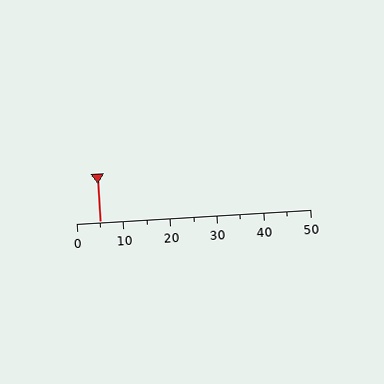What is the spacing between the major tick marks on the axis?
The major ticks are spaced 10 apart.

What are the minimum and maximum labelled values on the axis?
The axis runs from 0 to 50.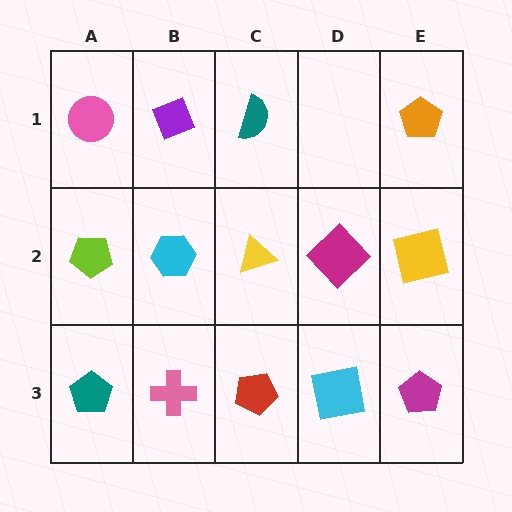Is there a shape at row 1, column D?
No, that cell is empty.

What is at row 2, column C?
A yellow triangle.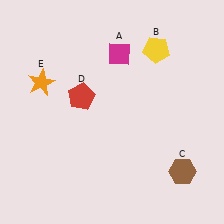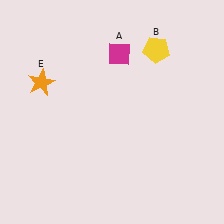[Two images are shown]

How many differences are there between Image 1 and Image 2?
There are 2 differences between the two images.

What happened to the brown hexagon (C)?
The brown hexagon (C) was removed in Image 2. It was in the bottom-right area of Image 1.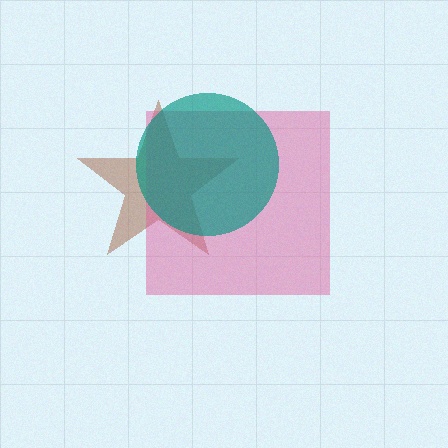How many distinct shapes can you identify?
There are 3 distinct shapes: a brown star, a pink square, a teal circle.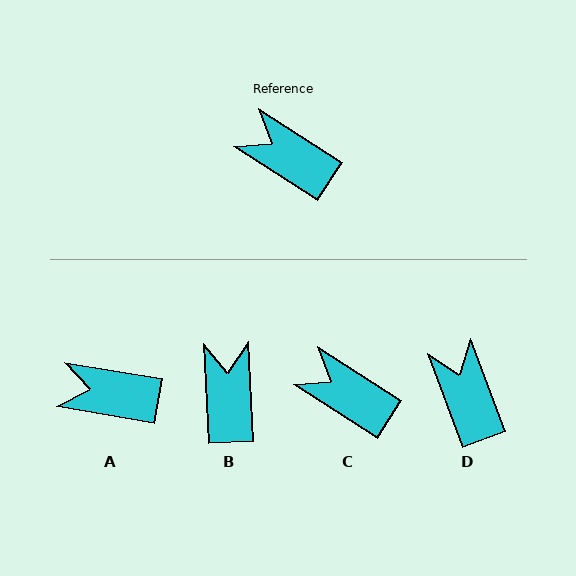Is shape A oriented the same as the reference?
No, it is off by about 23 degrees.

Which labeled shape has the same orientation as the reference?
C.